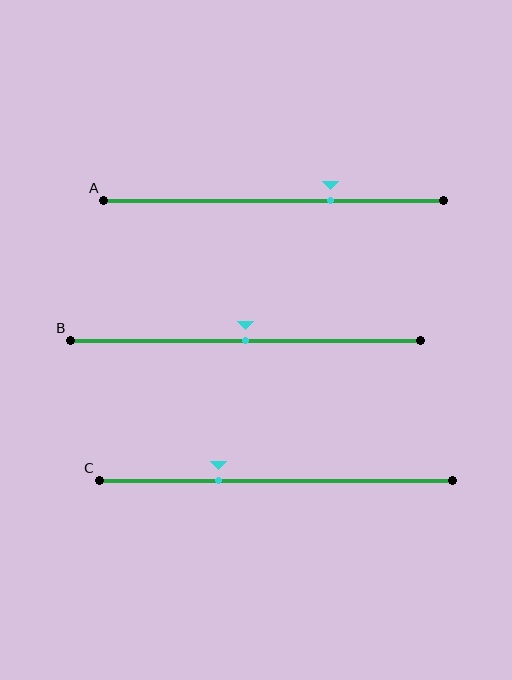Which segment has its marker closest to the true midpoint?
Segment B has its marker closest to the true midpoint.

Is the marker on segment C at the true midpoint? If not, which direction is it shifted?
No, the marker on segment C is shifted to the left by about 16% of the segment length.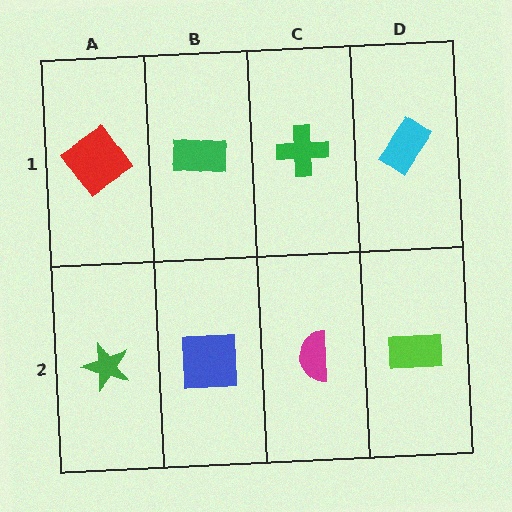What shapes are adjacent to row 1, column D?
A lime rectangle (row 2, column D), a green cross (row 1, column C).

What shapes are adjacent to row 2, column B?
A green rectangle (row 1, column B), a green star (row 2, column A), a magenta semicircle (row 2, column C).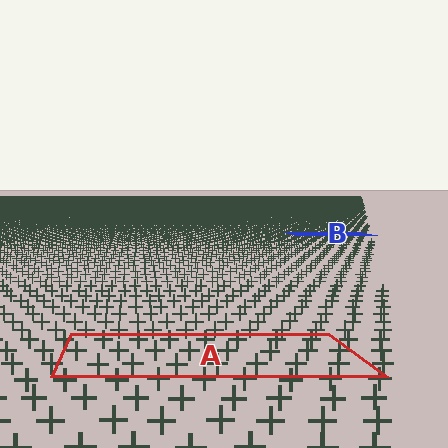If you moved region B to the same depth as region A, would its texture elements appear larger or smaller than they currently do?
They would appear larger. At a closer depth, the same texture elements are projected at a bigger on-screen size.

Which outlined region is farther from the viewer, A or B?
Region B is farther from the viewer — the texture elements inside it appear smaller and more densely packed.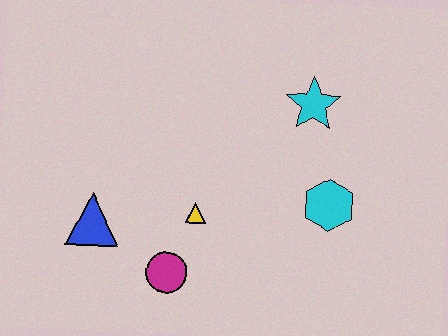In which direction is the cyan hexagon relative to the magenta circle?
The cyan hexagon is to the right of the magenta circle.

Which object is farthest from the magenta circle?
The cyan star is farthest from the magenta circle.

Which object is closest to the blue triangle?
The magenta circle is closest to the blue triangle.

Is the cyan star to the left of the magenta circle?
No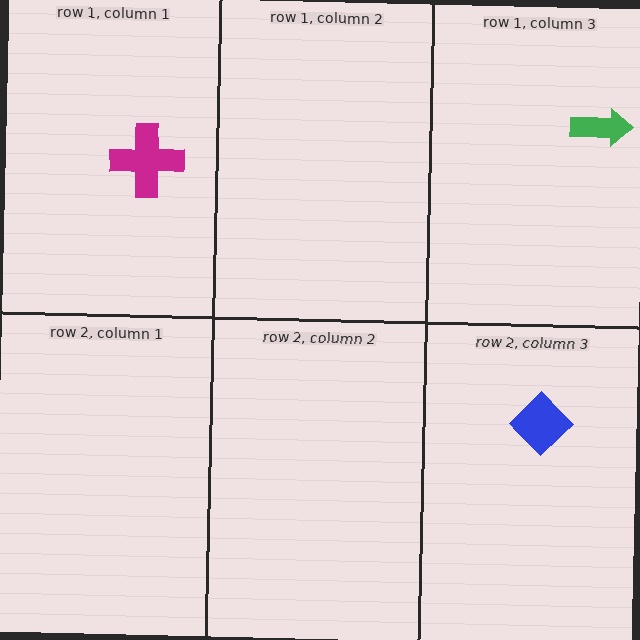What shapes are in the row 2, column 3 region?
The blue diamond.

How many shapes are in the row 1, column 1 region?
1.